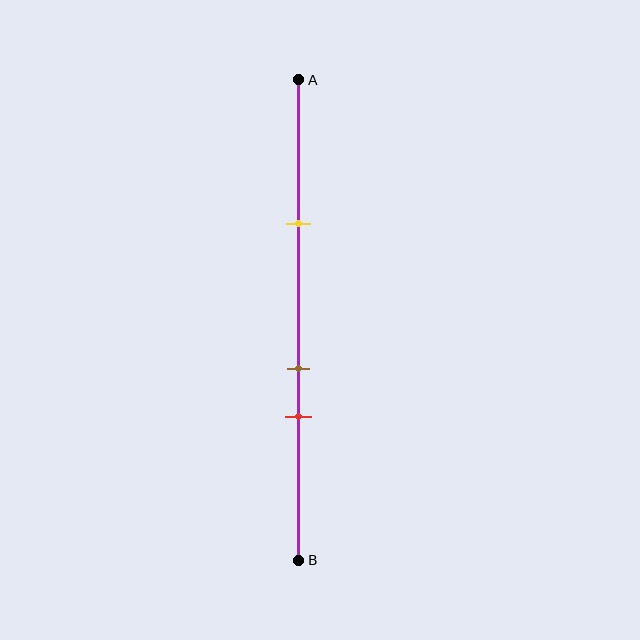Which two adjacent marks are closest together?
The brown and red marks are the closest adjacent pair.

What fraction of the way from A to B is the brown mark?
The brown mark is approximately 60% (0.6) of the way from A to B.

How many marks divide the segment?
There are 3 marks dividing the segment.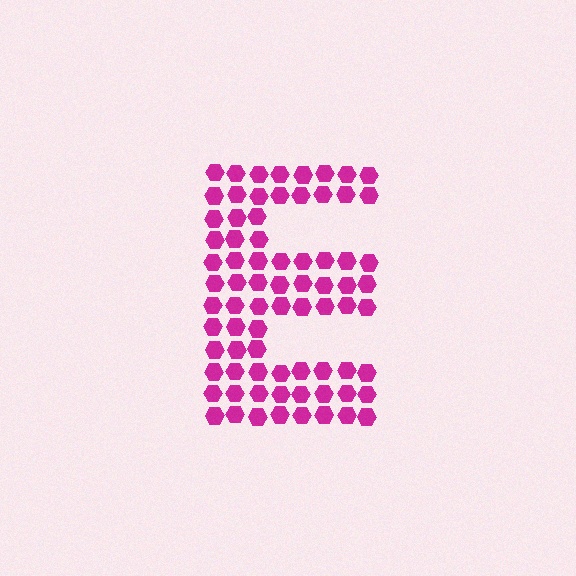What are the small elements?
The small elements are hexagons.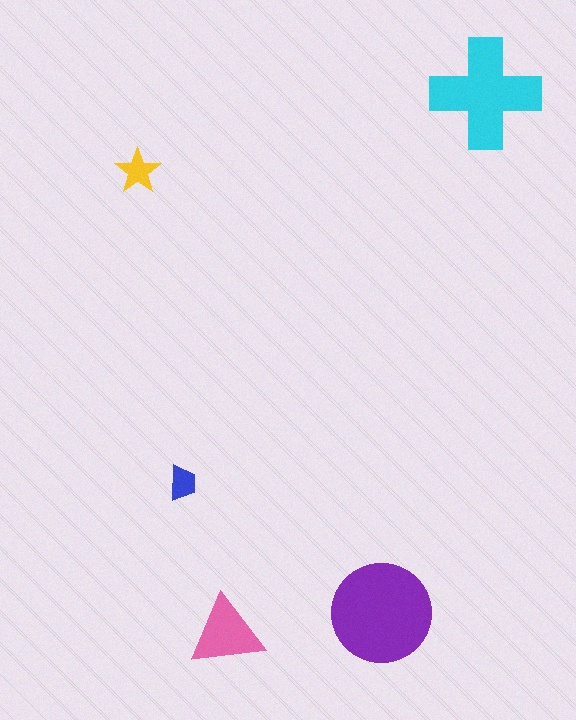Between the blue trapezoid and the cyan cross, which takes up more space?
The cyan cross.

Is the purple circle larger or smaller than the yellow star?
Larger.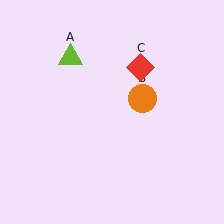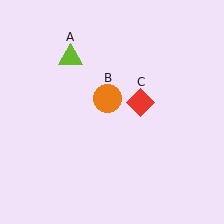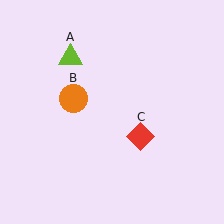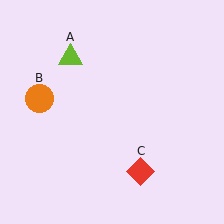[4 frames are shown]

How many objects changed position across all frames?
2 objects changed position: orange circle (object B), red diamond (object C).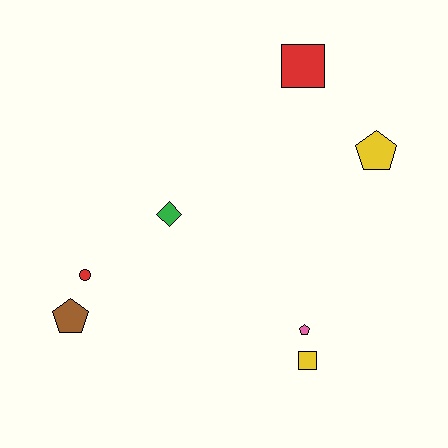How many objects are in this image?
There are 7 objects.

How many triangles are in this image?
There are no triangles.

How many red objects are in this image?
There are 2 red objects.